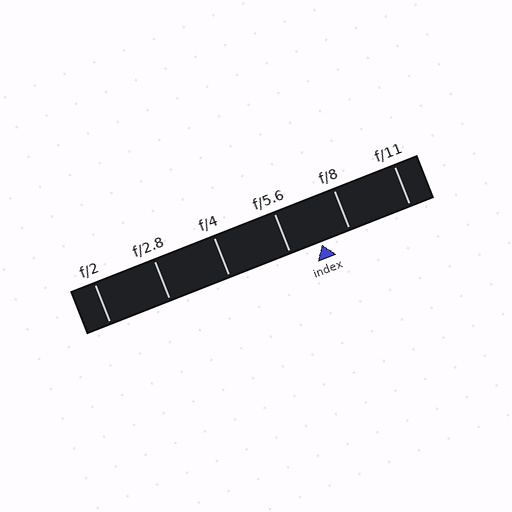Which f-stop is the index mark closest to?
The index mark is closest to f/8.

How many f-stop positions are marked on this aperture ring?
There are 6 f-stop positions marked.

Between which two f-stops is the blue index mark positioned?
The index mark is between f/5.6 and f/8.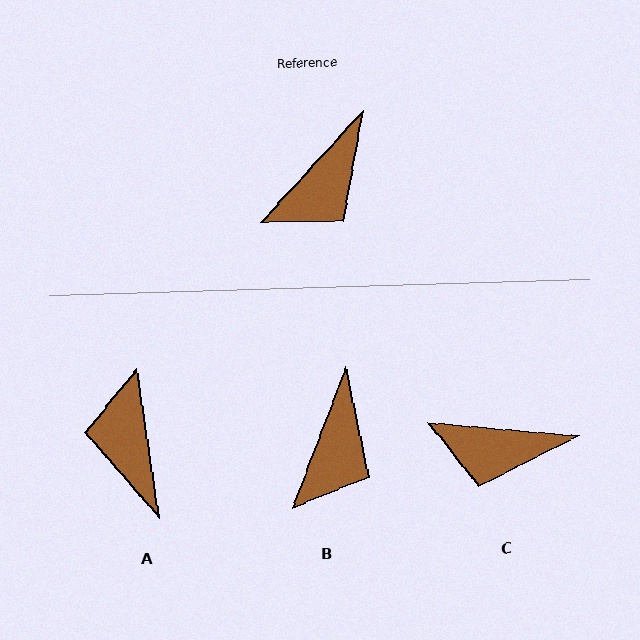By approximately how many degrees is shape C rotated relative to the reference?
Approximately 53 degrees clockwise.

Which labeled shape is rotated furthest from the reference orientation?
A, about 129 degrees away.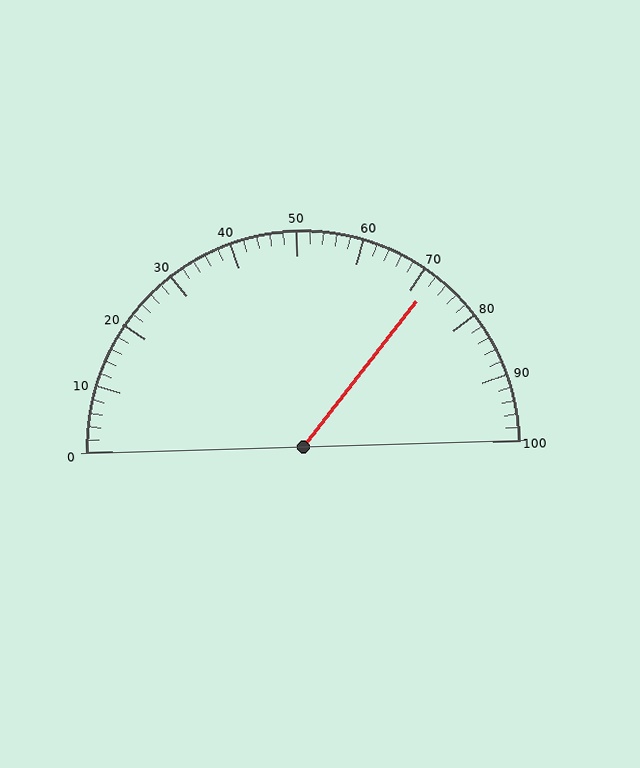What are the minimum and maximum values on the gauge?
The gauge ranges from 0 to 100.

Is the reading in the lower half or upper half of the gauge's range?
The reading is in the upper half of the range (0 to 100).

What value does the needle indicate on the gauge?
The needle indicates approximately 72.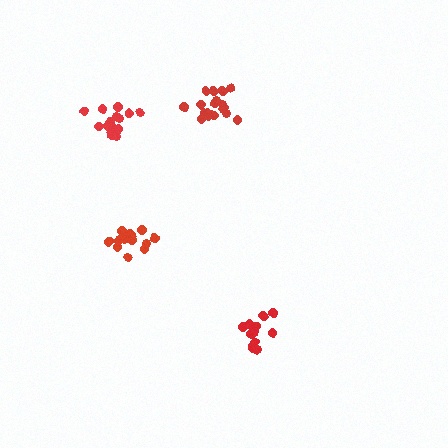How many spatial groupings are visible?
There are 4 spatial groupings.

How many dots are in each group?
Group 1: 15 dots, Group 2: 15 dots, Group 3: 18 dots, Group 4: 13 dots (61 total).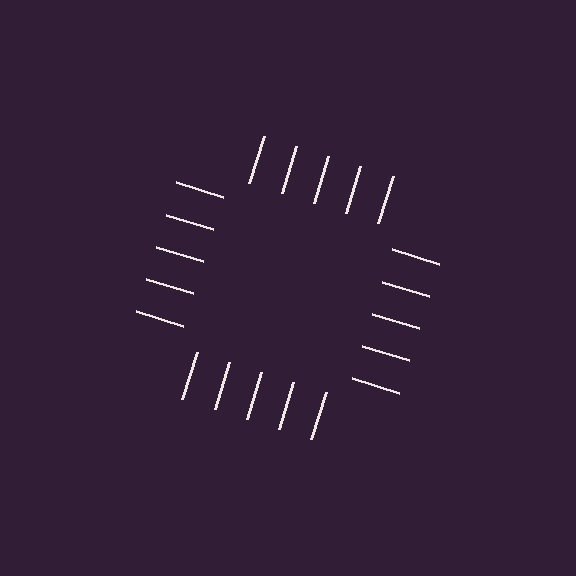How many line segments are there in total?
20 — 5 along each of the 4 edges.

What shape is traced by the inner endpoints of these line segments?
An illusory square — the line segments terminate on its edges but no continuous stroke is drawn.